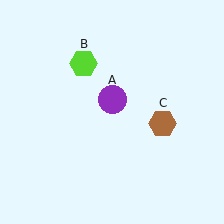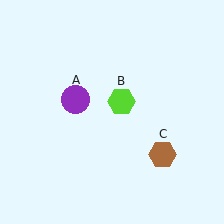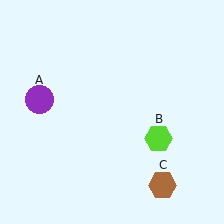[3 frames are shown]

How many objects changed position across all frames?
3 objects changed position: purple circle (object A), lime hexagon (object B), brown hexagon (object C).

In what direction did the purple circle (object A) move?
The purple circle (object A) moved left.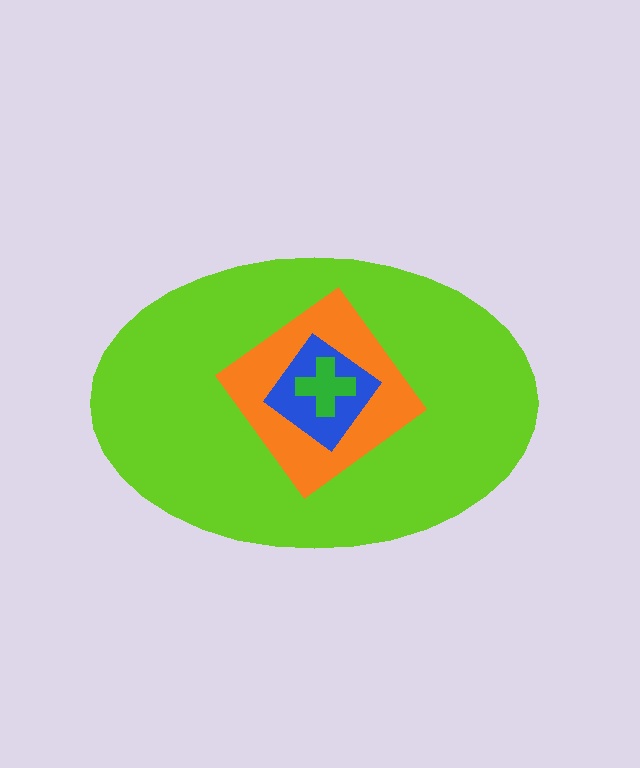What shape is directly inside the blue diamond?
The green cross.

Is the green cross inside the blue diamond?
Yes.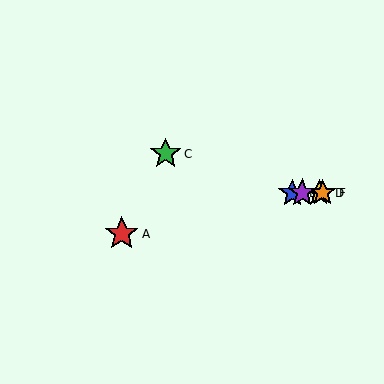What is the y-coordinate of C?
Object C is at y≈154.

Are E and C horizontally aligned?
No, E is at y≈193 and C is at y≈154.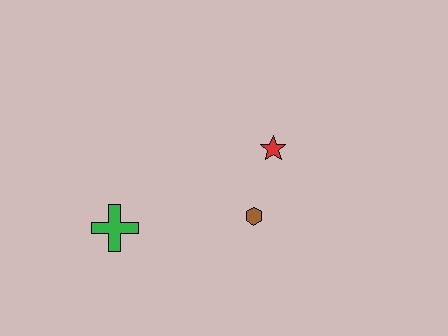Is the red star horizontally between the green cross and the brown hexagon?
No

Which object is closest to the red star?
The brown hexagon is closest to the red star.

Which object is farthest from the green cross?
The red star is farthest from the green cross.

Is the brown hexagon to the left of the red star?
Yes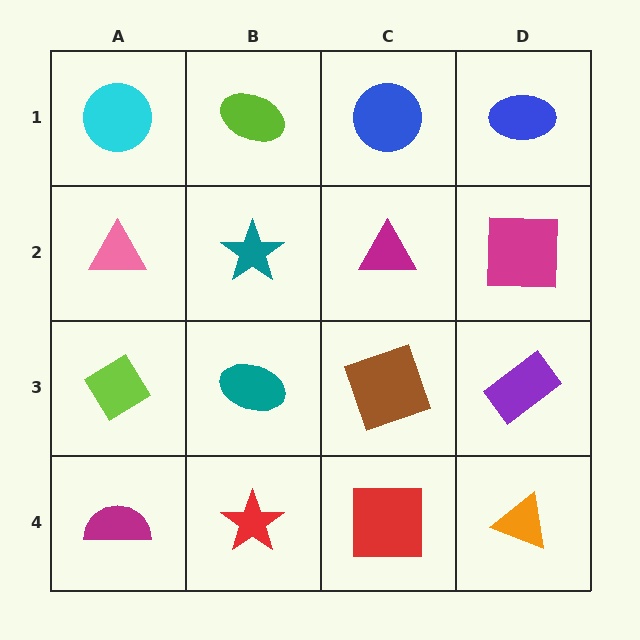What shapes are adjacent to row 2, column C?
A blue circle (row 1, column C), a brown square (row 3, column C), a teal star (row 2, column B), a magenta square (row 2, column D).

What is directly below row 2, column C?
A brown square.